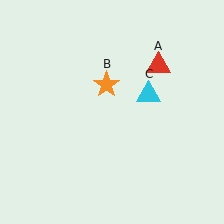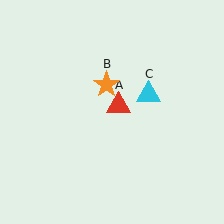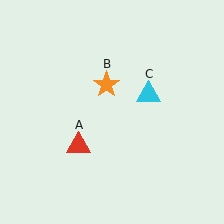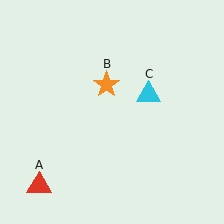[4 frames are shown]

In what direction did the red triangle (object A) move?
The red triangle (object A) moved down and to the left.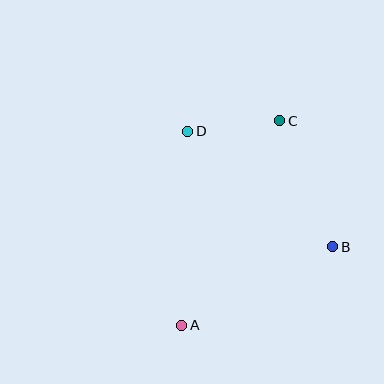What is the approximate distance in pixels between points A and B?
The distance between A and B is approximately 170 pixels.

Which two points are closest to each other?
Points C and D are closest to each other.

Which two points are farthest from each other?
Points A and C are farthest from each other.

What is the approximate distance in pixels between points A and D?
The distance between A and D is approximately 194 pixels.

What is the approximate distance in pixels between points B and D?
The distance between B and D is approximately 185 pixels.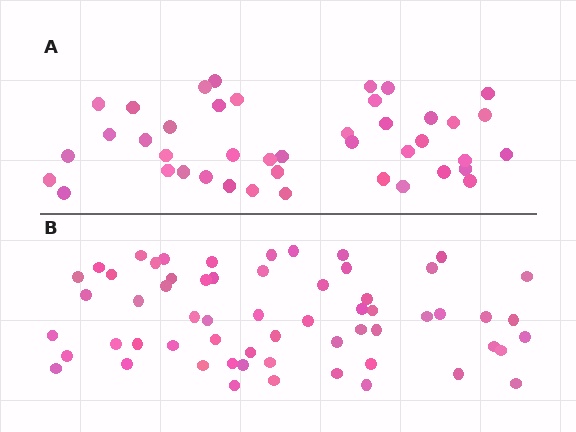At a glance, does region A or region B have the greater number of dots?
Region B (the bottom region) has more dots.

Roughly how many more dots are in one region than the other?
Region B has approximately 20 more dots than region A.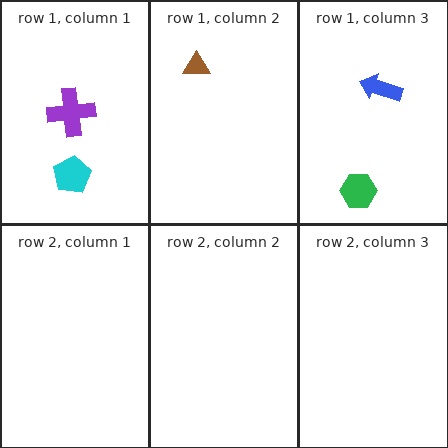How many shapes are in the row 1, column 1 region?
2.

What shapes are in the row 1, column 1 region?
The cyan pentagon, the purple cross.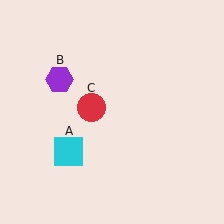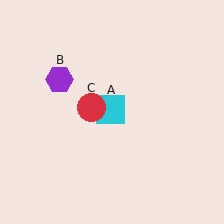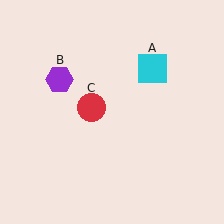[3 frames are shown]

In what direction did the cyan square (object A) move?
The cyan square (object A) moved up and to the right.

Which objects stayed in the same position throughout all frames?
Purple hexagon (object B) and red circle (object C) remained stationary.